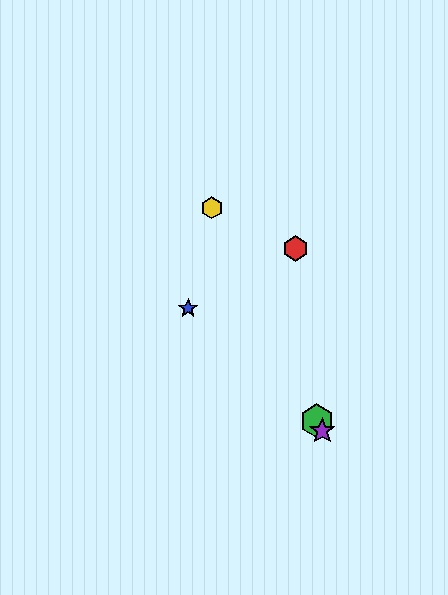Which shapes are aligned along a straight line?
The green hexagon, the yellow hexagon, the purple star are aligned along a straight line.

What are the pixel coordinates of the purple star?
The purple star is at (322, 431).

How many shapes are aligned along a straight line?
3 shapes (the green hexagon, the yellow hexagon, the purple star) are aligned along a straight line.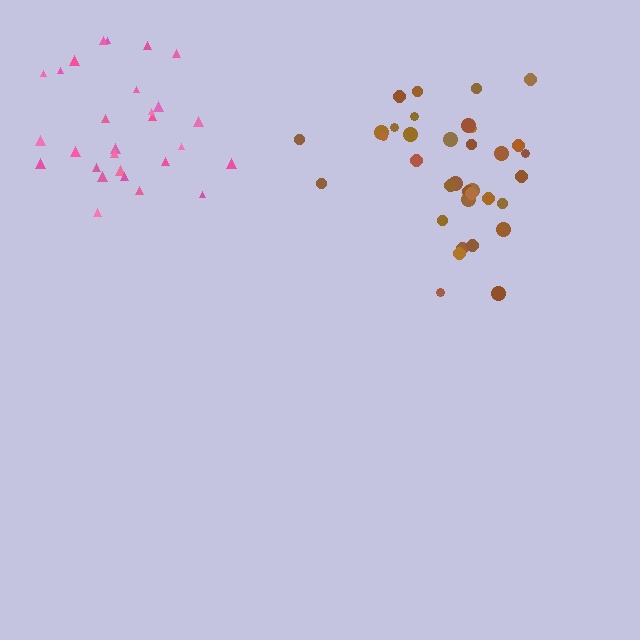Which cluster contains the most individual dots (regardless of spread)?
Brown (35).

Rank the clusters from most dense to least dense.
brown, pink.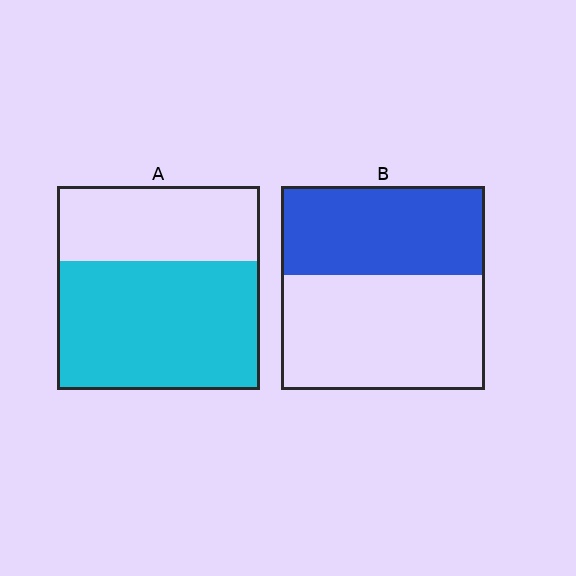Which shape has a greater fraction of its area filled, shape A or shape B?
Shape A.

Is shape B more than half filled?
No.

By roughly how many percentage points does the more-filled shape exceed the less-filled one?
By roughly 20 percentage points (A over B).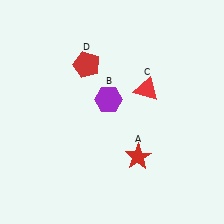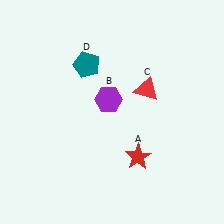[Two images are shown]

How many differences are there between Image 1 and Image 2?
There is 1 difference between the two images.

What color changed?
The pentagon (D) changed from red in Image 1 to teal in Image 2.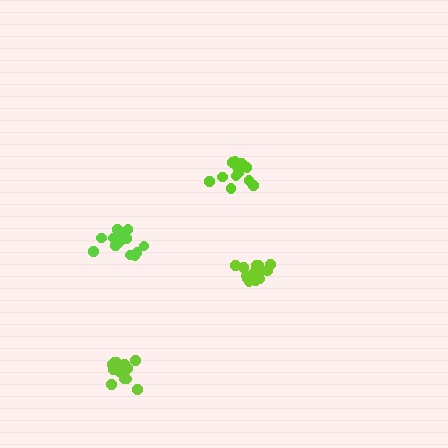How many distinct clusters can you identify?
There are 4 distinct clusters.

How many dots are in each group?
Group 1: 18 dots, Group 2: 15 dots, Group 3: 13 dots, Group 4: 13 dots (59 total).